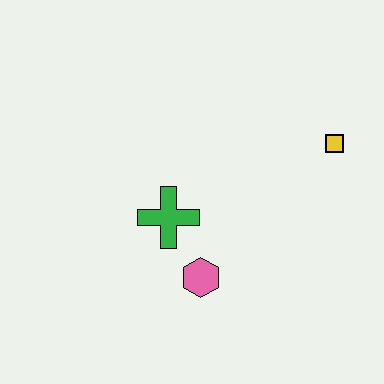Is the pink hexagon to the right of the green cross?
Yes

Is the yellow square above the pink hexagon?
Yes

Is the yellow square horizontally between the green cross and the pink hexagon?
No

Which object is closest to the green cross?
The pink hexagon is closest to the green cross.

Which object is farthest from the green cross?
The yellow square is farthest from the green cross.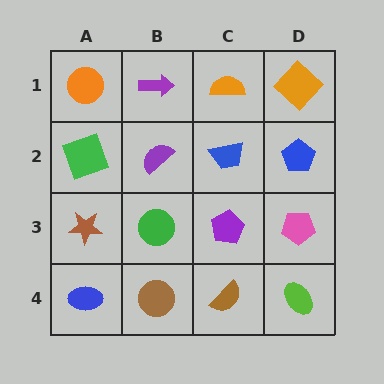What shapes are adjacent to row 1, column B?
A purple semicircle (row 2, column B), an orange circle (row 1, column A), an orange semicircle (row 1, column C).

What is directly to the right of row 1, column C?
An orange diamond.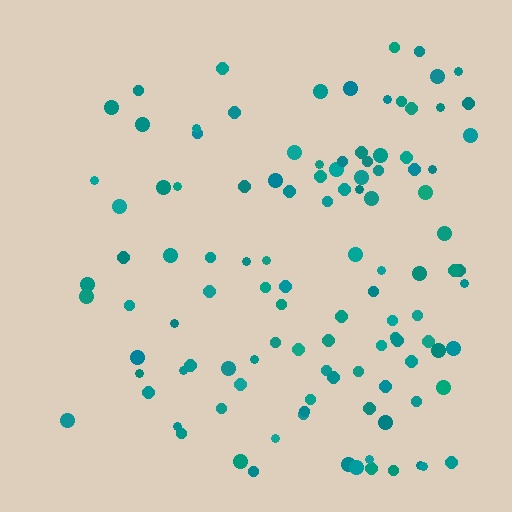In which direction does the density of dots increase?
From left to right, with the right side densest.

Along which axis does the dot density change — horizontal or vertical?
Horizontal.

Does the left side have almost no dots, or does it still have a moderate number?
Still a moderate number, just noticeably fewer than the right.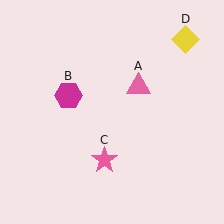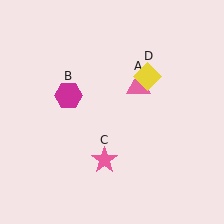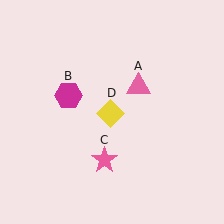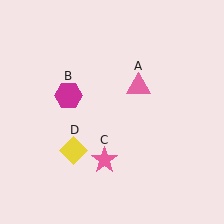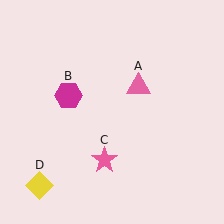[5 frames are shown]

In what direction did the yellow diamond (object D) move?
The yellow diamond (object D) moved down and to the left.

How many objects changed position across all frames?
1 object changed position: yellow diamond (object D).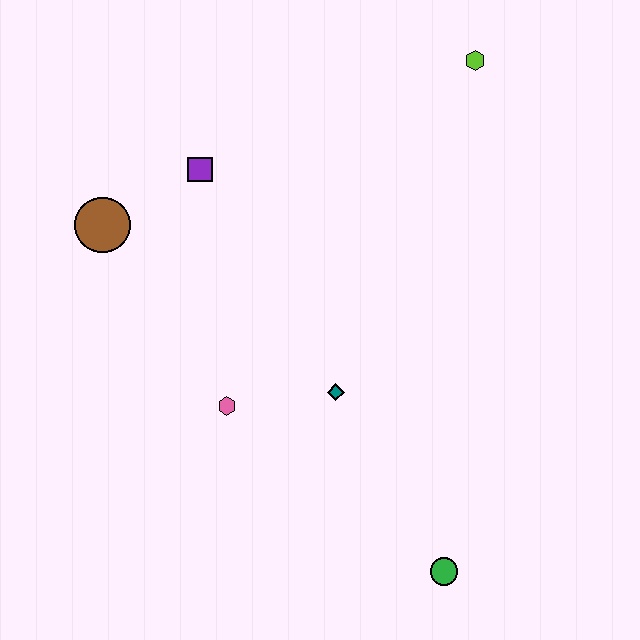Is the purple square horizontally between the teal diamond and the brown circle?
Yes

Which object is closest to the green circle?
The teal diamond is closest to the green circle.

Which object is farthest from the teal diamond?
The lime hexagon is farthest from the teal diamond.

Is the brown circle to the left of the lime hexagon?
Yes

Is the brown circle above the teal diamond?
Yes